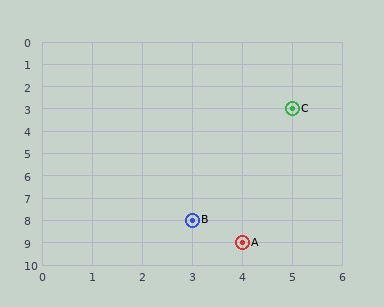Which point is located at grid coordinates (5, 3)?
Point C is at (5, 3).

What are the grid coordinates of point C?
Point C is at grid coordinates (5, 3).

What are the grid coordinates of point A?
Point A is at grid coordinates (4, 9).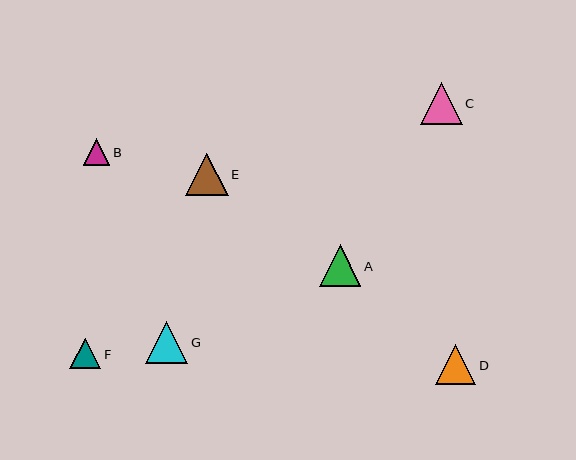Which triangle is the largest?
Triangle E is the largest with a size of approximately 43 pixels.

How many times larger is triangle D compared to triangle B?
Triangle D is approximately 1.5 times the size of triangle B.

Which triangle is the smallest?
Triangle B is the smallest with a size of approximately 26 pixels.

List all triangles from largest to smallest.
From largest to smallest: E, G, C, A, D, F, B.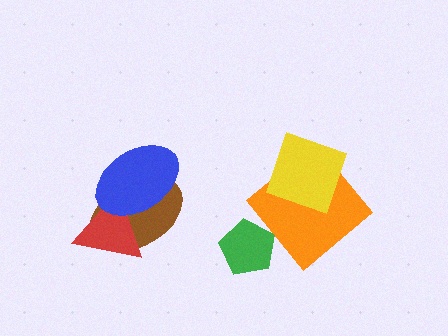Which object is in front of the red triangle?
The blue ellipse is in front of the red triangle.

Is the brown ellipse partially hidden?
Yes, it is partially covered by another shape.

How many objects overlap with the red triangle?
2 objects overlap with the red triangle.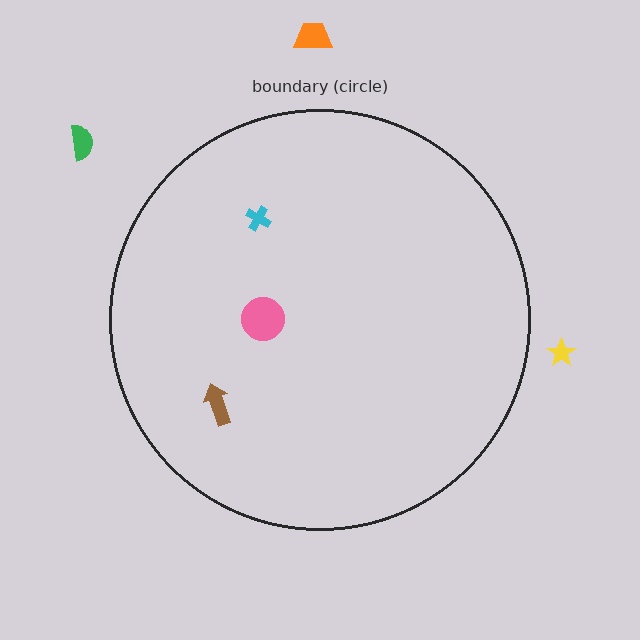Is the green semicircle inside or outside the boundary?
Outside.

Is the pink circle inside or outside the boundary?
Inside.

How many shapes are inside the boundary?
3 inside, 3 outside.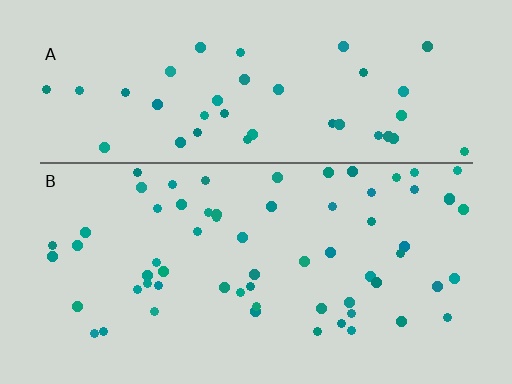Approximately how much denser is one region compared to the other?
Approximately 1.4× — region B over region A.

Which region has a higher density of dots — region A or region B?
B (the bottom).